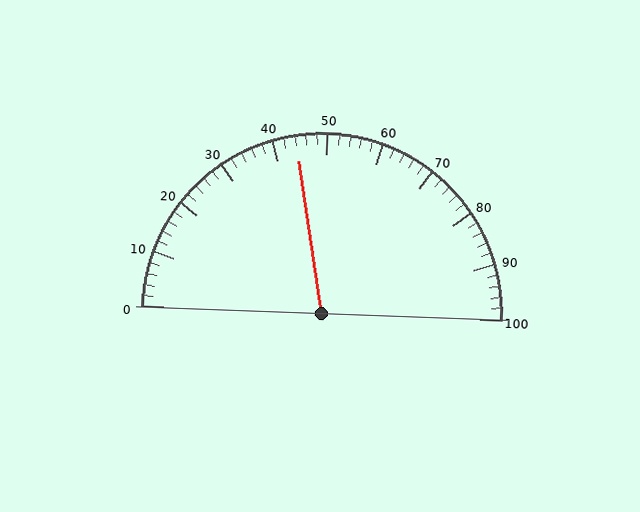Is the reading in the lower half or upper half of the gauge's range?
The reading is in the lower half of the range (0 to 100).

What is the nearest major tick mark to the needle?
The nearest major tick mark is 40.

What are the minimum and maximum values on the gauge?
The gauge ranges from 0 to 100.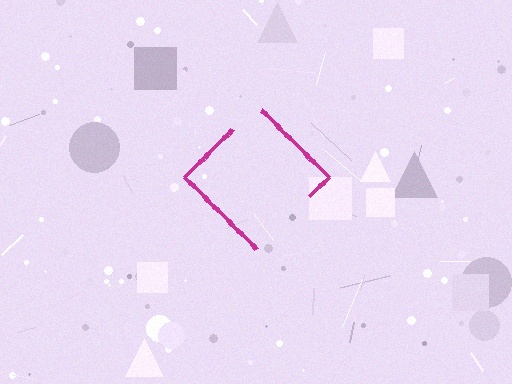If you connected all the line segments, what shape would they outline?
They would outline a diamond.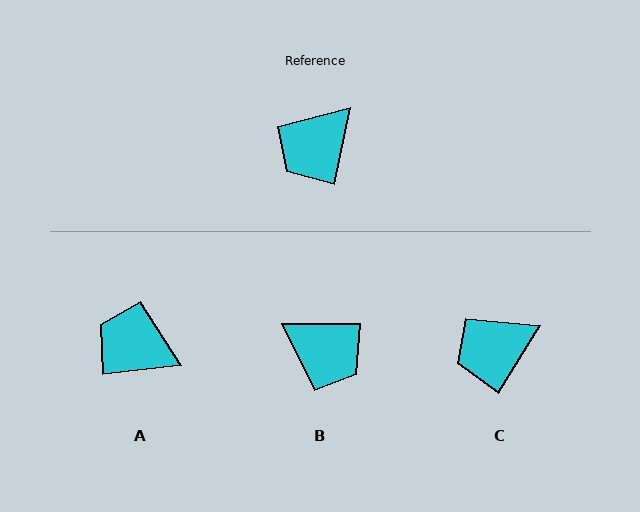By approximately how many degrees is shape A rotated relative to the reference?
Approximately 72 degrees clockwise.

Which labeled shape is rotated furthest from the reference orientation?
B, about 101 degrees away.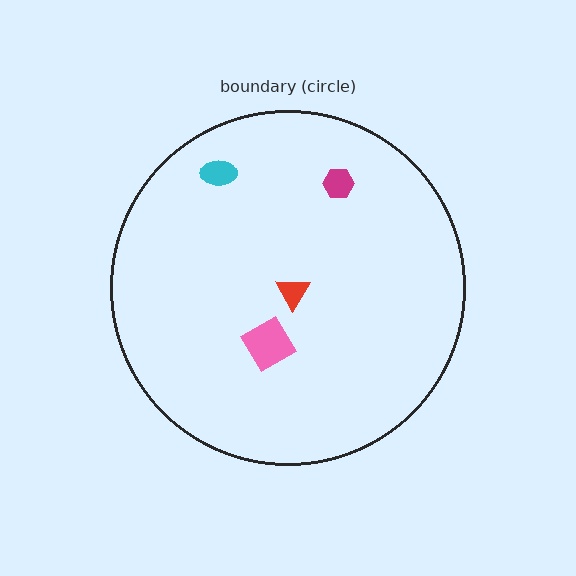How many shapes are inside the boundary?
4 inside, 0 outside.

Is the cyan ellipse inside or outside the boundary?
Inside.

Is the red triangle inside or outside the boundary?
Inside.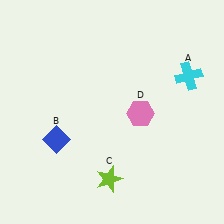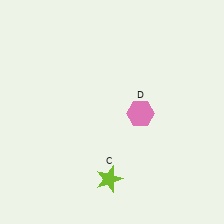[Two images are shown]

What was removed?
The cyan cross (A), the blue diamond (B) were removed in Image 2.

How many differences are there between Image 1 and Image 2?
There are 2 differences between the two images.